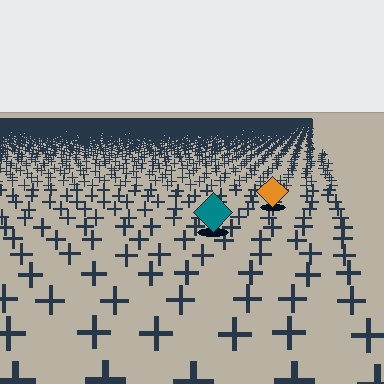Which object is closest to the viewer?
The teal diamond is closest. The texture marks near it are larger and more spread out.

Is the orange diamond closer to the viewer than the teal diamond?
No. The teal diamond is closer — you can tell from the texture gradient: the ground texture is coarser near it.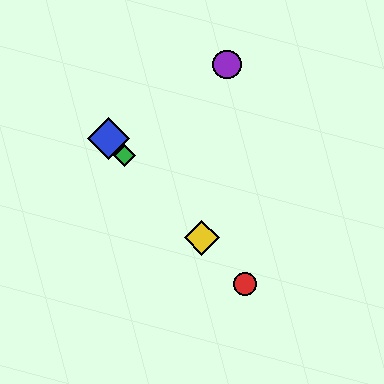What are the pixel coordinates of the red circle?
The red circle is at (245, 284).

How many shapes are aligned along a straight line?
4 shapes (the red circle, the blue diamond, the green diamond, the yellow diamond) are aligned along a straight line.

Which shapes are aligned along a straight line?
The red circle, the blue diamond, the green diamond, the yellow diamond are aligned along a straight line.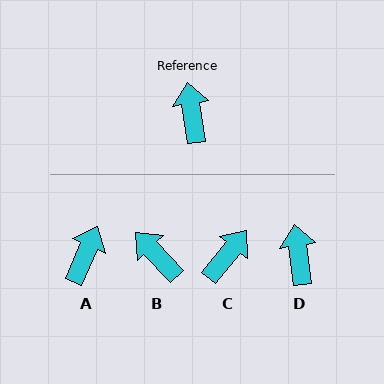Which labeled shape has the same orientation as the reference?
D.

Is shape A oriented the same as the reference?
No, it is off by about 32 degrees.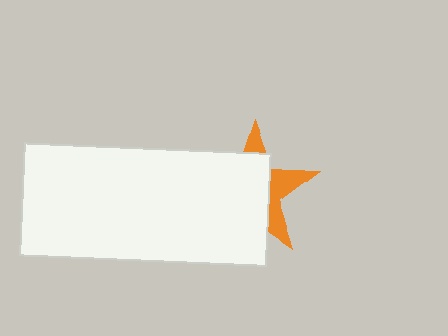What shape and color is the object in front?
The object in front is a white rectangle.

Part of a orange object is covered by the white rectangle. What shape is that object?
It is a star.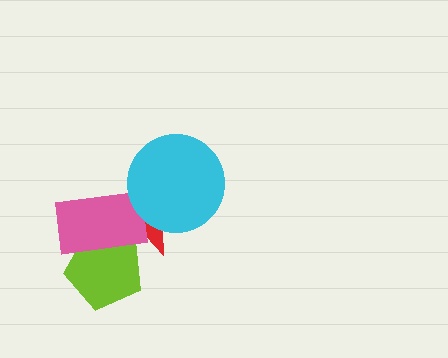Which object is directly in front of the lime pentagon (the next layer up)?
The red star is directly in front of the lime pentagon.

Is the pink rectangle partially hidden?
No, no other shape covers it.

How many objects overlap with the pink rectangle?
2 objects overlap with the pink rectangle.